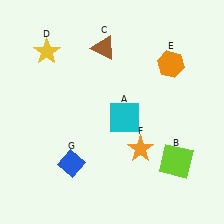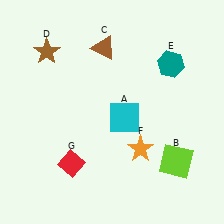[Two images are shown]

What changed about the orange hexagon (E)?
In Image 1, E is orange. In Image 2, it changed to teal.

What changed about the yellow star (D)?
In Image 1, D is yellow. In Image 2, it changed to brown.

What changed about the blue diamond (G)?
In Image 1, G is blue. In Image 2, it changed to red.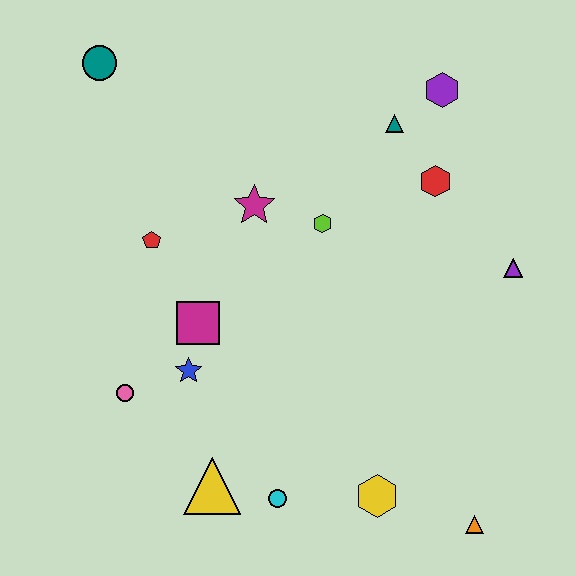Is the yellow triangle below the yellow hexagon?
No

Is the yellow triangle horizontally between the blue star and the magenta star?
Yes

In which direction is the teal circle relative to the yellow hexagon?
The teal circle is above the yellow hexagon.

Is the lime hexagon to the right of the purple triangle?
No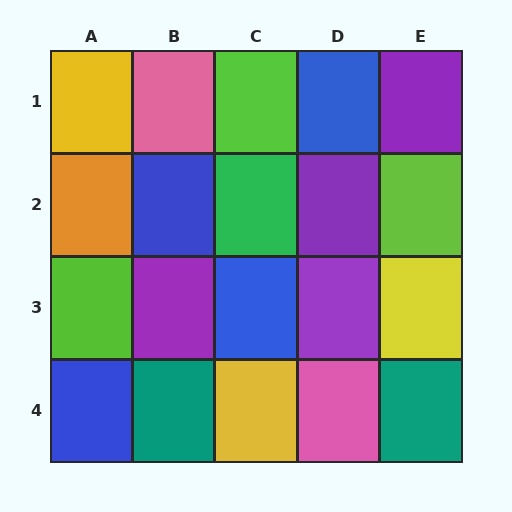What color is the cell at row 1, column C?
Lime.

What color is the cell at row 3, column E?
Yellow.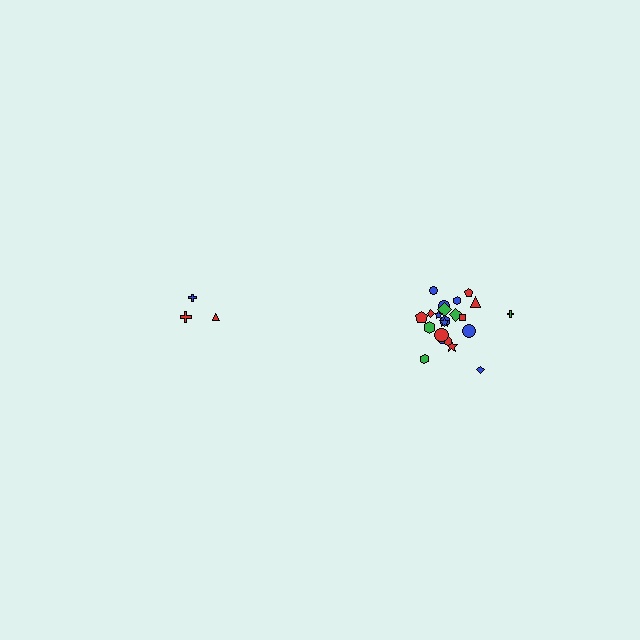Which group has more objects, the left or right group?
The right group.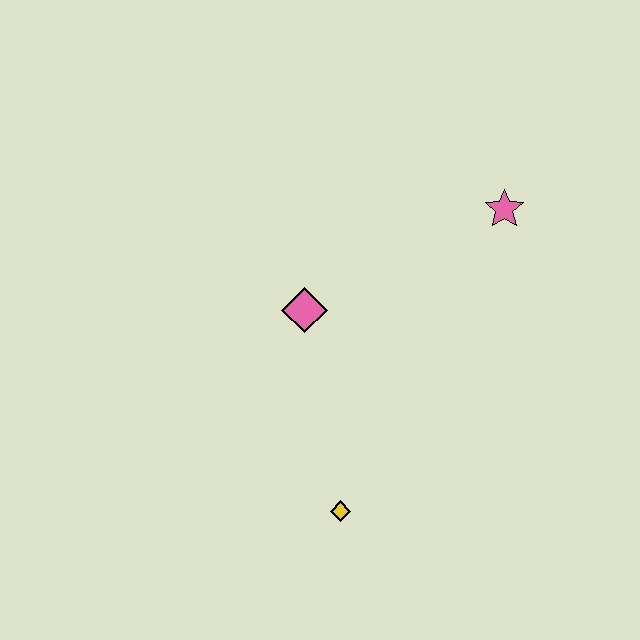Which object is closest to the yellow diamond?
The pink diamond is closest to the yellow diamond.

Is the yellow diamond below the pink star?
Yes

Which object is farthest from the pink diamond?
The pink star is farthest from the pink diamond.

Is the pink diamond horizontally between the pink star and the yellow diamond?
No